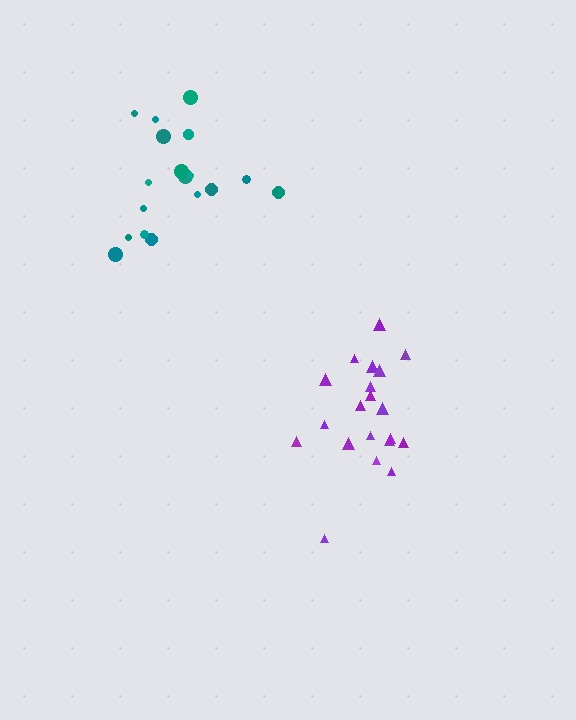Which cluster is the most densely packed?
Purple.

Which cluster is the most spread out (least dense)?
Teal.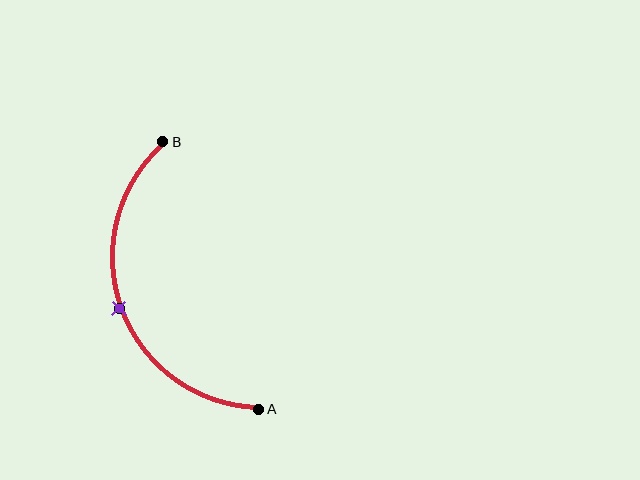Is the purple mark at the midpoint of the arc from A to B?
Yes. The purple mark lies on the arc at equal arc-length from both A and B — it is the arc midpoint.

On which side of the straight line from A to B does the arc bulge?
The arc bulges to the left of the straight line connecting A and B.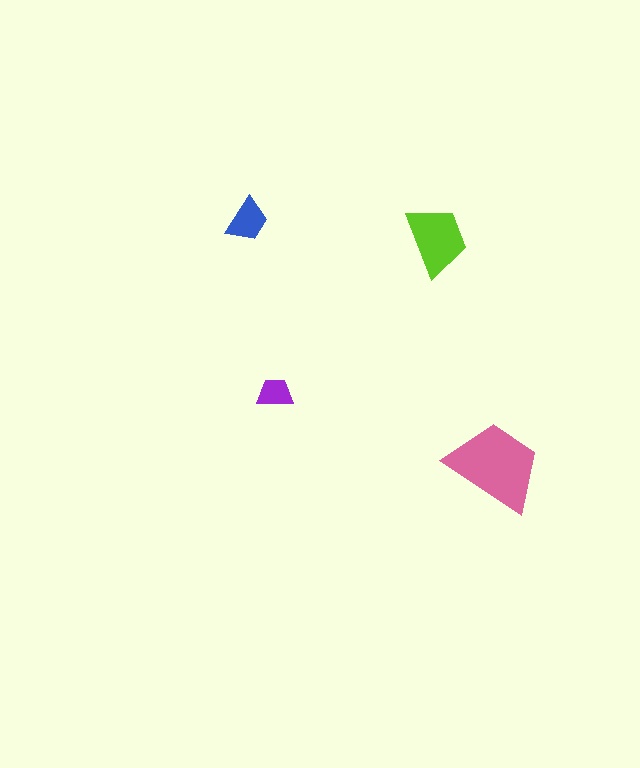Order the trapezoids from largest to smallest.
the pink one, the lime one, the blue one, the purple one.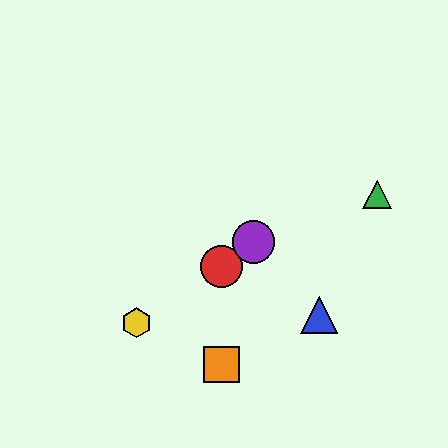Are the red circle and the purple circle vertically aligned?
No, the red circle is at x≈221 and the purple circle is at x≈254.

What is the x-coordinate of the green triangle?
The green triangle is at x≈377.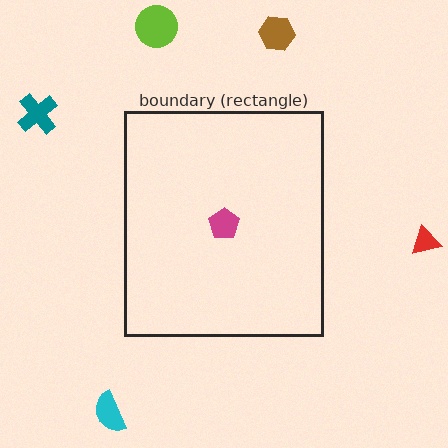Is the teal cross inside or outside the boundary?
Outside.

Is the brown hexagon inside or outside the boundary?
Outside.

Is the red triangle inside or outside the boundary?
Outside.